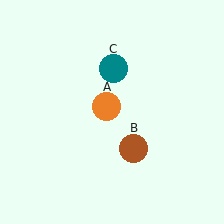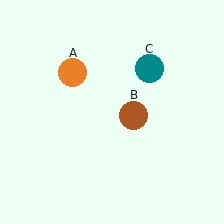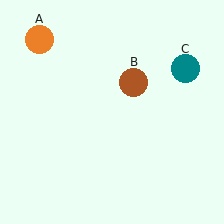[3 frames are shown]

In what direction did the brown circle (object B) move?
The brown circle (object B) moved up.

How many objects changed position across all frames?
3 objects changed position: orange circle (object A), brown circle (object B), teal circle (object C).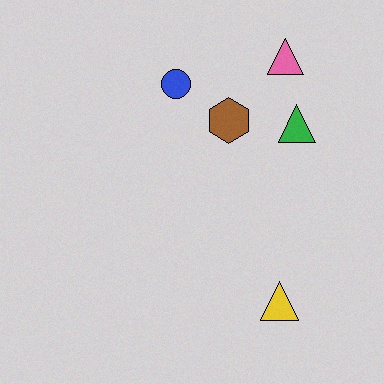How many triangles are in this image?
There are 3 triangles.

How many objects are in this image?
There are 5 objects.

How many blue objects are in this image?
There is 1 blue object.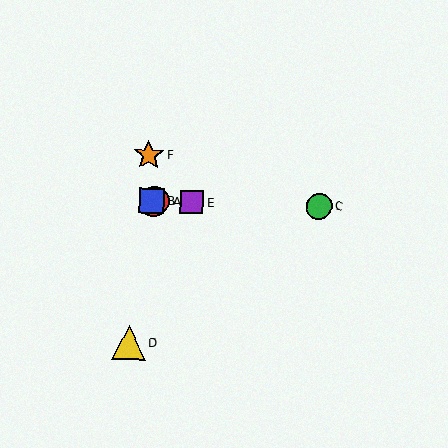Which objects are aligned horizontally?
Objects A, B, C, E are aligned horizontally.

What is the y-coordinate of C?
Object C is at y≈206.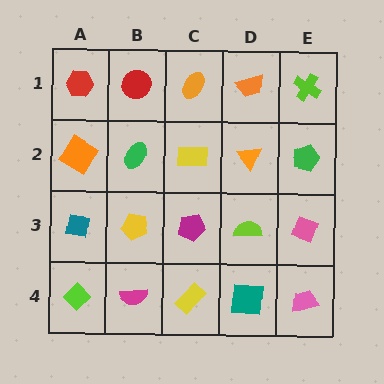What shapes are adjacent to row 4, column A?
A teal square (row 3, column A), a magenta semicircle (row 4, column B).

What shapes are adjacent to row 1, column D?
An orange triangle (row 2, column D), an orange ellipse (row 1, column C), a lime cross (row 1, column E).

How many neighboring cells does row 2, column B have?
4.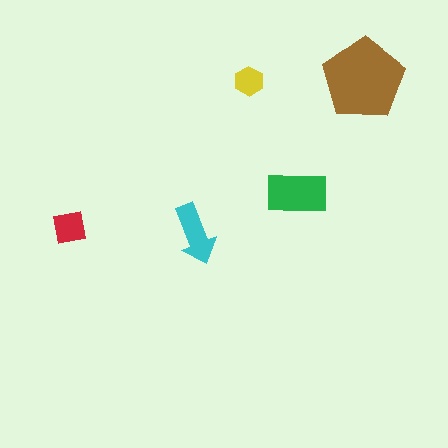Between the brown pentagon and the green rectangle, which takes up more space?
The brown pentagon.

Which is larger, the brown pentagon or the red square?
The brown pentagon.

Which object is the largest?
The brown pentagon.